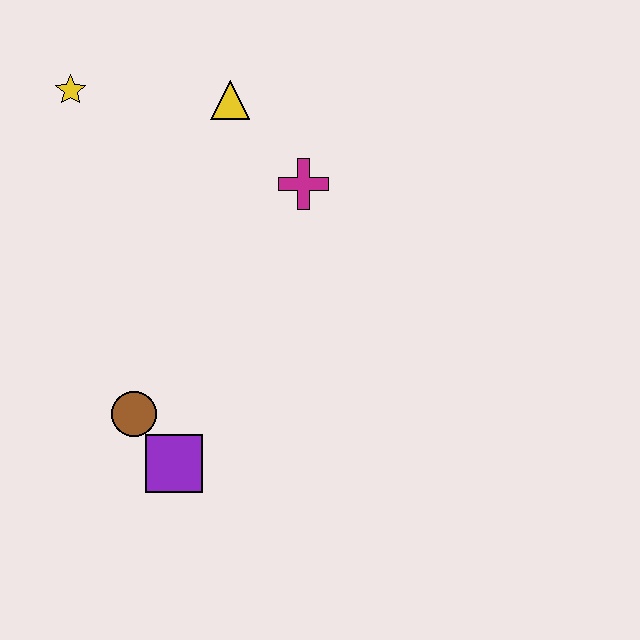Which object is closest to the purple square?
The brown circle is closest to the purple square.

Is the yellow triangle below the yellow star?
Yes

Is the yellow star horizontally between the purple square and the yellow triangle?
No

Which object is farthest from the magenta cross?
The purple square is farthest from the magenta cross.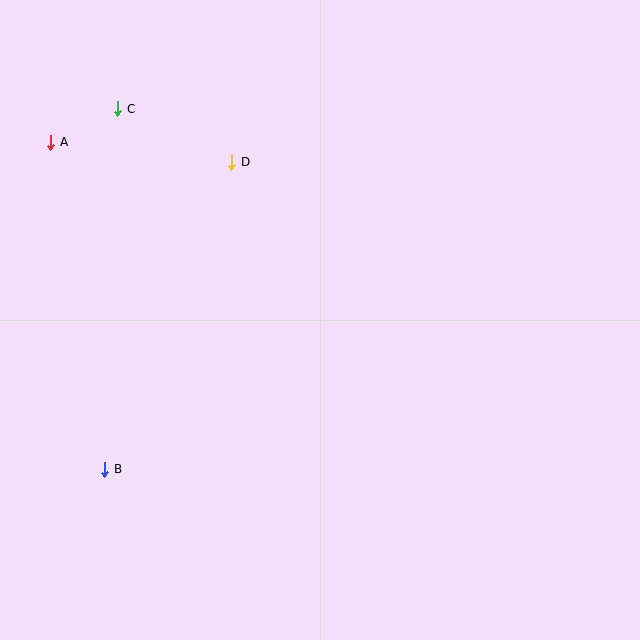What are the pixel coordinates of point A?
Point A is at (51, 142).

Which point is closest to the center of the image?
Point D at (232, 162) is closest to the center.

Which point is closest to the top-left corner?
Point A is closest to the top-left corner.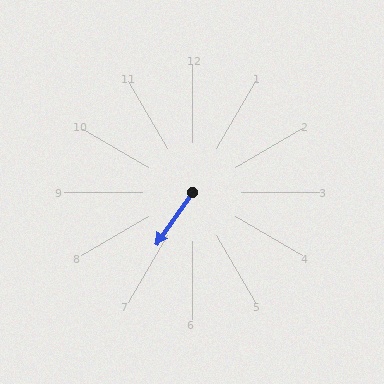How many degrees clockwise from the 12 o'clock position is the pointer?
Approximately 215 degrees.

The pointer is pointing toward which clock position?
Roughly 7 o'clock.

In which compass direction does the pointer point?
Southwest.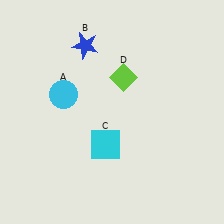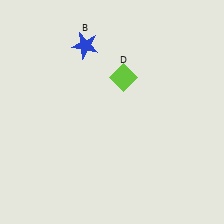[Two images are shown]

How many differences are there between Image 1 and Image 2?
There are 2 differences between the two images.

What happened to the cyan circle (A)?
The cyan circle (A) was removed in Image 2. It was in the top-left area of Image 1.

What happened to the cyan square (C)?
The cyan square (C) was removed in Image 2. It was in the bottom-left area of Image 1.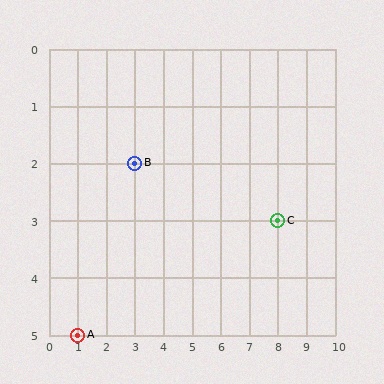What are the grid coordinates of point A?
Point A is at grid coordinates (1, 5).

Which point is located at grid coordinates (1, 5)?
Point A is at (1, 5).